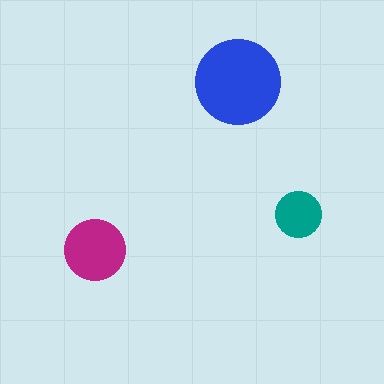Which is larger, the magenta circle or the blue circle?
The blue one.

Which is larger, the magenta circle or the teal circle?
The magenta one.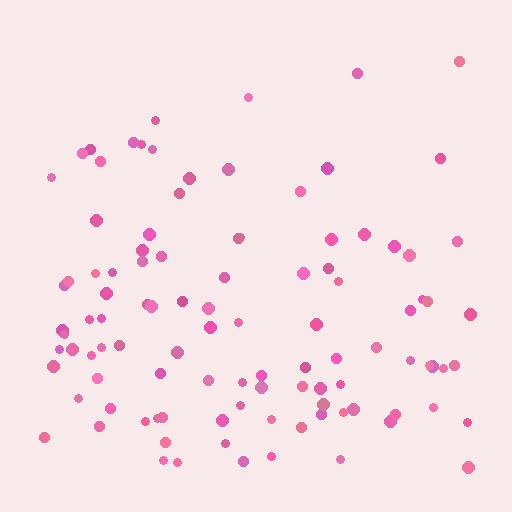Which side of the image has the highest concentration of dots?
The bottom.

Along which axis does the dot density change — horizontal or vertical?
Vertical.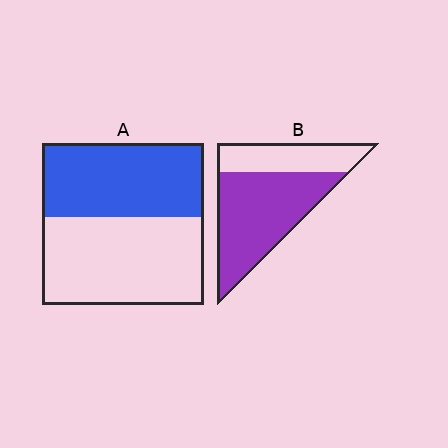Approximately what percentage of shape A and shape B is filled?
A is approximately 45% and B is approximately 65%.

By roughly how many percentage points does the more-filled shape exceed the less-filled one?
By roughly 20 percentage points (B over A).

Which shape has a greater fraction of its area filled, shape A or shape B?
Shape B.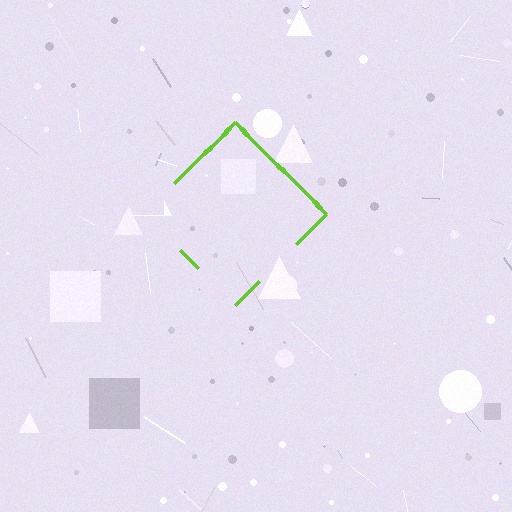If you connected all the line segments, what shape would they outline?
They would outline a diamond.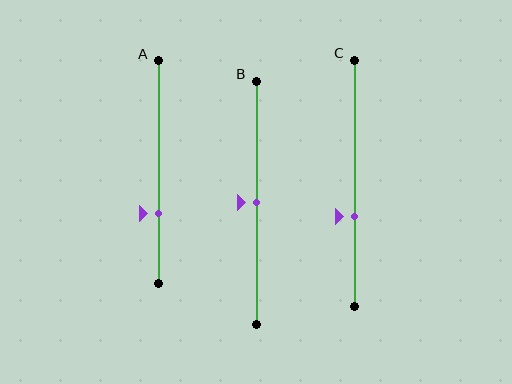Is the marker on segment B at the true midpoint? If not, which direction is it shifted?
Yes, the marker on segment B is at the true midpoint.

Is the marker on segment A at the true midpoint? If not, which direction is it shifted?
No, the marker on segment A is shifted downward by about 19% of the segment length.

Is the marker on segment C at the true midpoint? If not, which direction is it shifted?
No, the marker on segment C is shifted downward by about 13% of the segment length.